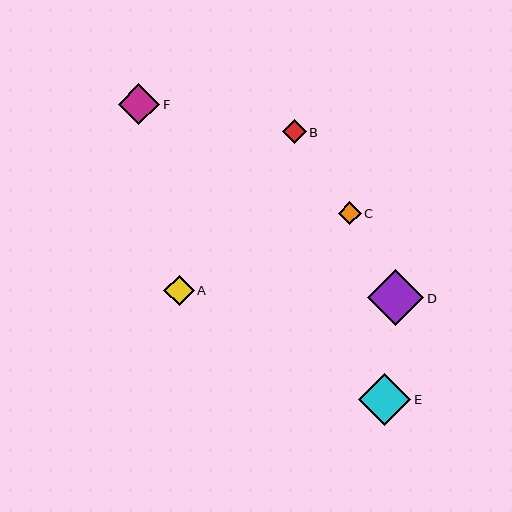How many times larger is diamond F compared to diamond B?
Diamond F is approximately 1.7 times the size of diamond B.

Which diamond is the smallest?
Diamond C is the smallest with a size of approximately 23 pixels.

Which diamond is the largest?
Diamond D is the largest with a size of approximately 56 pixels.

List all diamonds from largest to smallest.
From largest to smallest: D, E, F, A, B, C.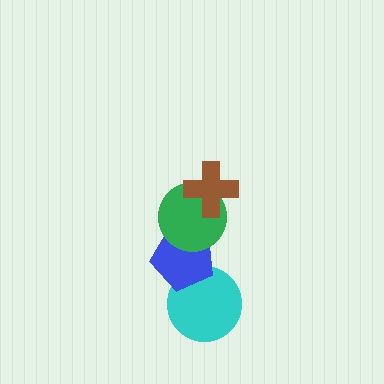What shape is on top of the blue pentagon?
The green circle is on top of the blue pentagon.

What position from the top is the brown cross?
The brown cross is 1st from the top.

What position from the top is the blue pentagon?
The blue pentagon is 3rd from the top.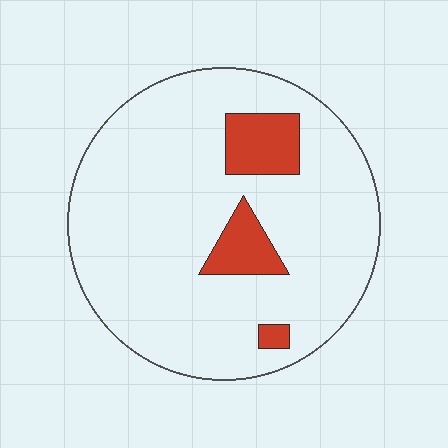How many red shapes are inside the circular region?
3.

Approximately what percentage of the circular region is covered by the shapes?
Approximately 10%.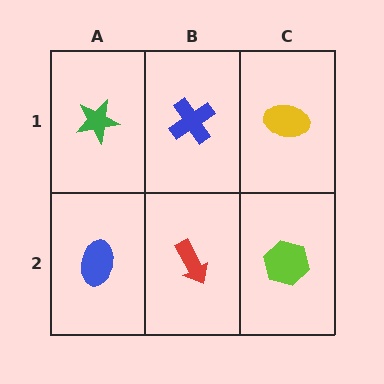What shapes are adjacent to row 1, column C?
A lime hexagon (row 2, column C), a blue cross (row 1, column B).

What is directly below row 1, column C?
A lime hexagon.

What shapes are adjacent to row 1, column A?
A blue ellipse (row 2, column A), a blue cross (row 1, column B).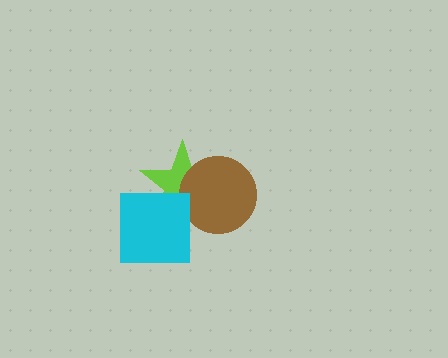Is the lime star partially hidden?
Yes, it is partially covered by another shape.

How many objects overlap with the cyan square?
1 object overlaps with the cyan square.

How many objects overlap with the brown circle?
1 object overlaps with the brown circle.